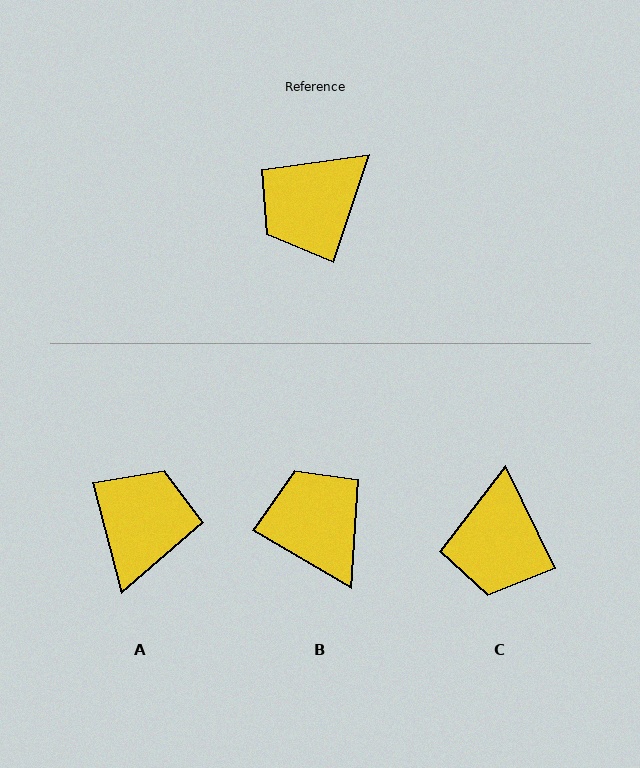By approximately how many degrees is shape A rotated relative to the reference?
Approximately 147 degrees clockwise.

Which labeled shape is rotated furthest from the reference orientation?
A, about 147 degrees away.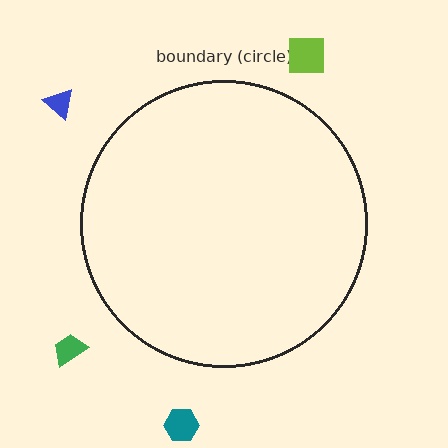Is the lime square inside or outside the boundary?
Outside.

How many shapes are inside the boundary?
0 inside, 4 outside.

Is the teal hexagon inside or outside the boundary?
Outside.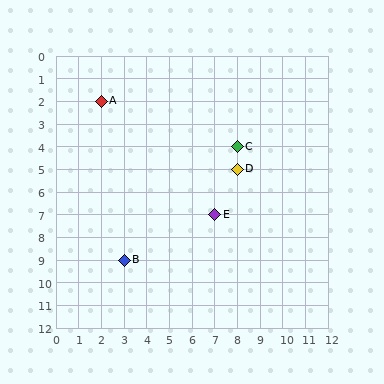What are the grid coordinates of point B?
Point B is at grid coordinates (3, 9).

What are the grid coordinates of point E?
Point E is at grid coordinates (7, 7).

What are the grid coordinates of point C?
Point C is at grid coordinates (8, 4).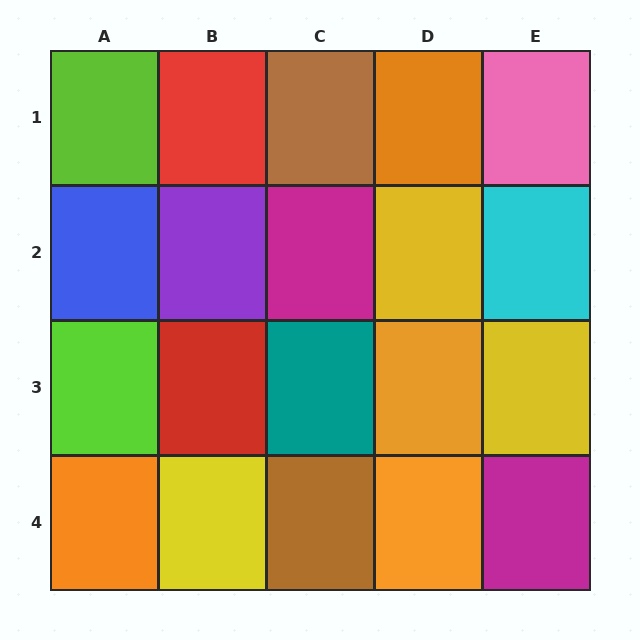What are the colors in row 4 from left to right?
Orange, yellow, brown, orange, magenta.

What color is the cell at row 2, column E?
Cyan.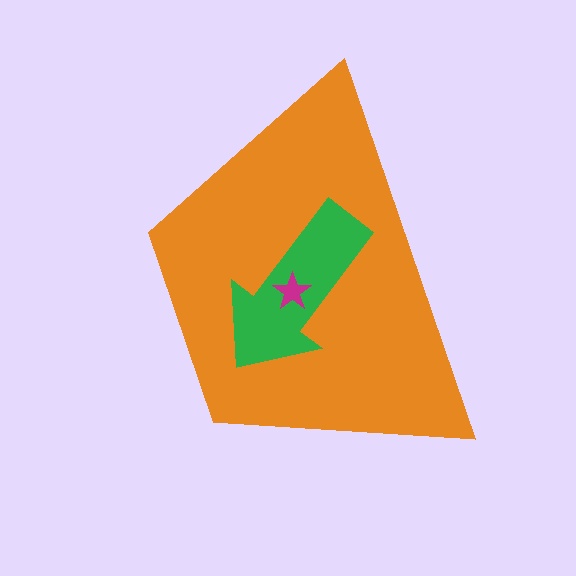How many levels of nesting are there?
3.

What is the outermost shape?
The orange trapezoid.